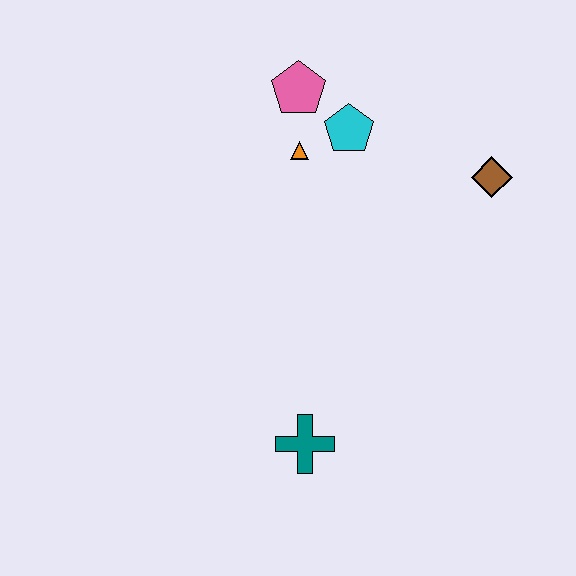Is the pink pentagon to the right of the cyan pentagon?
No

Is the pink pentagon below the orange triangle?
No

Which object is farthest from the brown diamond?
The teal cross is farthest from the brown diamond.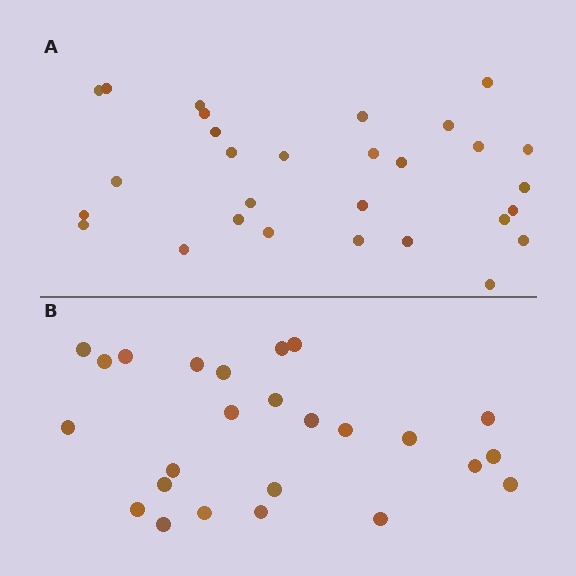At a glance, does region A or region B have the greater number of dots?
Region A (the top region) has more dots.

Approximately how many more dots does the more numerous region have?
Region A has about 4 more dots than region B.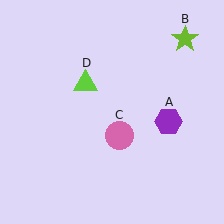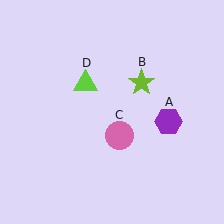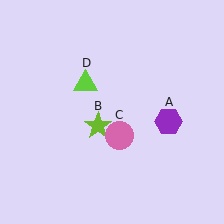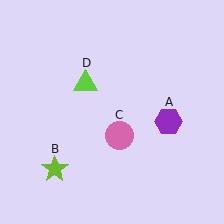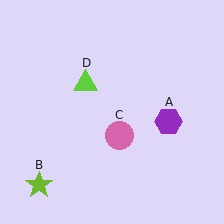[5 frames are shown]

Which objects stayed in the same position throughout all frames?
Purple hexagon (object A) and pink circle (object C) and lime triangle (object D) remained stationary.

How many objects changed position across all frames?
1 object changed position: lime star (object B).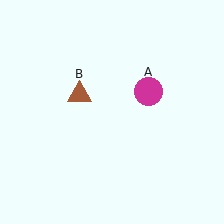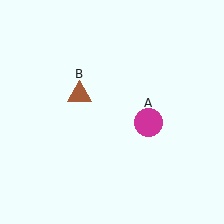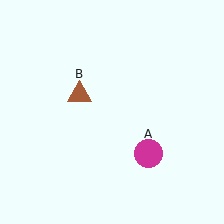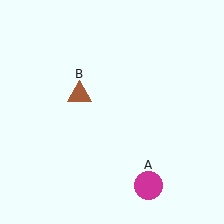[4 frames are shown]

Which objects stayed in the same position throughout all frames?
Brown triangle (object B) remained stationary.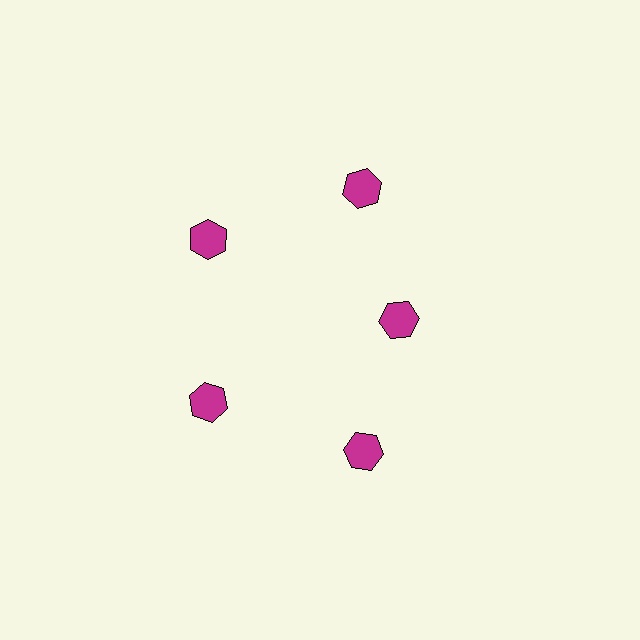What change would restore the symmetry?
The symmetry would be restored by moving it outward, back onto the ring so that all 5 hexagons sit at equal angles and equal distance from the center.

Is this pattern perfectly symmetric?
No. The 5 magenta hexagons are arranged in a ring, but one element near the 3 o'clock position is pulled inward toward the center, breaking the 5-fold rotational symmetry.